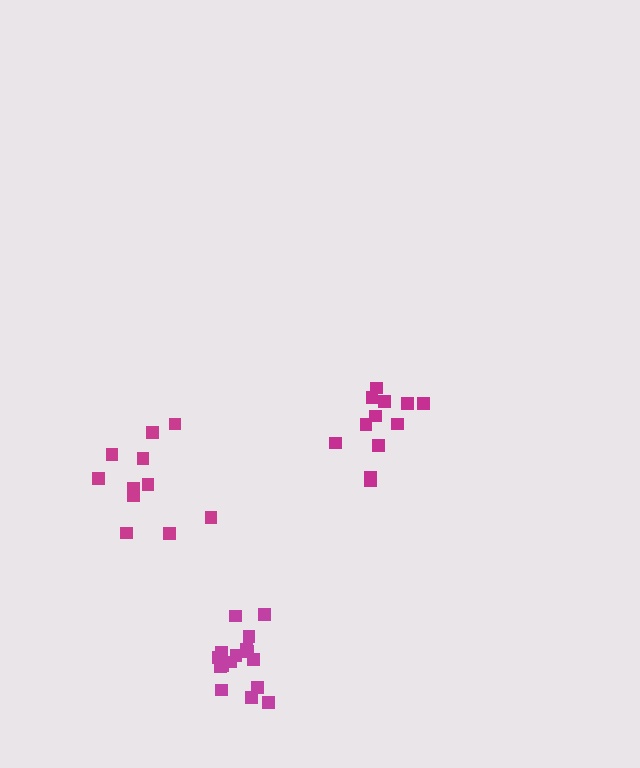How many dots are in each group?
Group 1: 12 dots, Group 2: 11 dots, Group 3: 16 dots (39 total).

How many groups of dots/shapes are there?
There are 3 groups.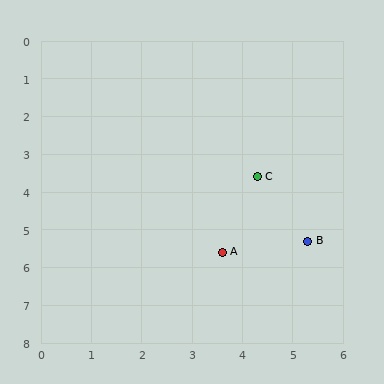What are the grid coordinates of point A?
Point A is at approximately (3.6, 5.6).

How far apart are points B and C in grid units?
Points B and C are about 2.0 grid units apart.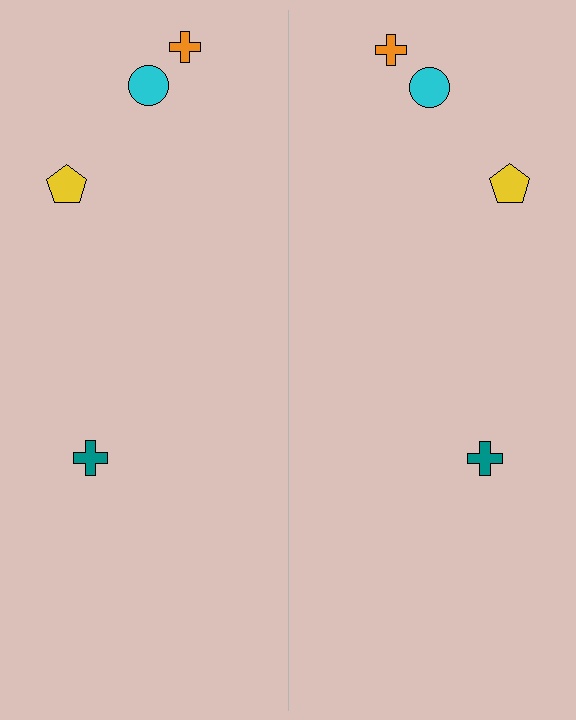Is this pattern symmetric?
Yes, this pattern has bilateral (reflection) symmetry.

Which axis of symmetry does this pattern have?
The pattern has a vertical axis of symmetry running through the center of the image.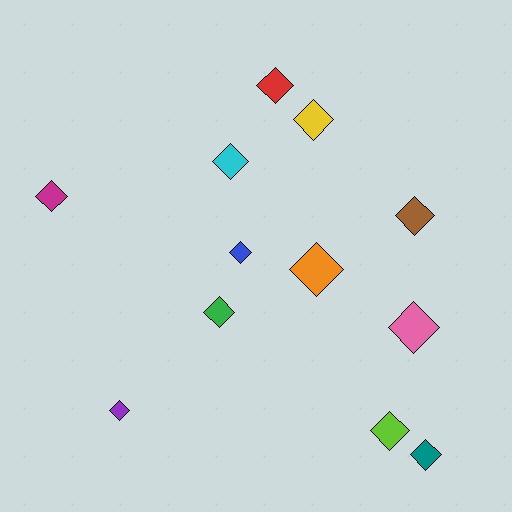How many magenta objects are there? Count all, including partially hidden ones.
There is 1 magenta object.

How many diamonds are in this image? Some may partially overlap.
There are 12 diamonds.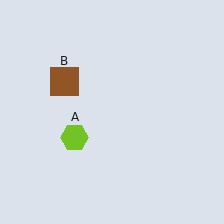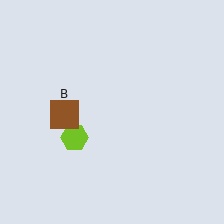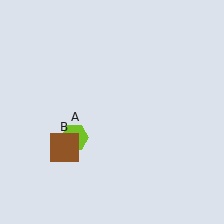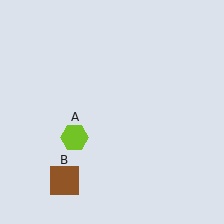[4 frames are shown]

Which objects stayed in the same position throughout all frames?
Lime hexagon (object A) remained stationary.